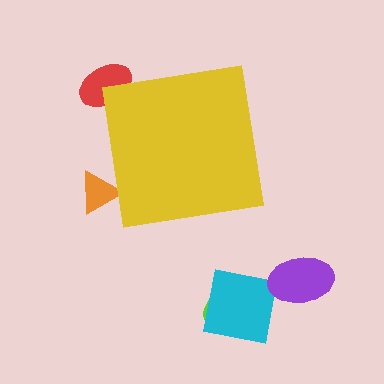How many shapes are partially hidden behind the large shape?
2 shapes are partially hidden.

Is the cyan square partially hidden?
No, the cyan square is fully visible.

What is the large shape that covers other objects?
A yellow square.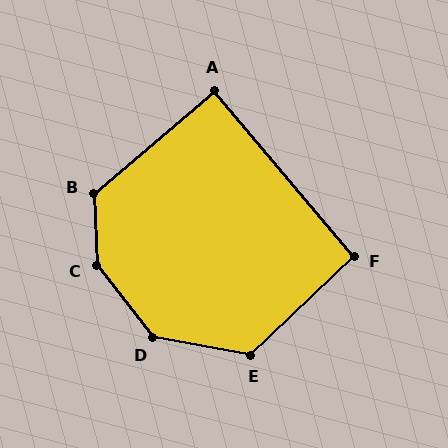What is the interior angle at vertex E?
Approximately 126 degrees (obtuse).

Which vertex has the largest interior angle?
C, at approximately 145 degrees.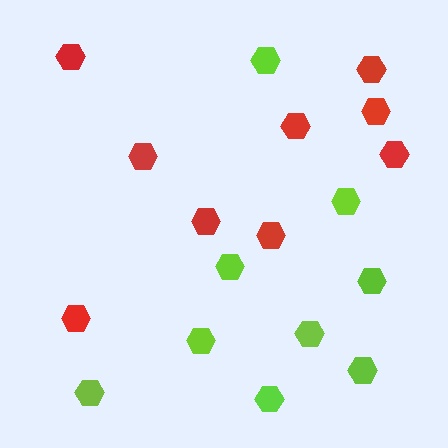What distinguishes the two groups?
There are 2 groups: one group of lime hexagons (9) and one group of red hexagons (9).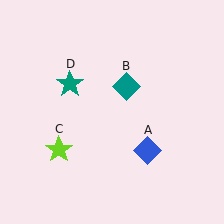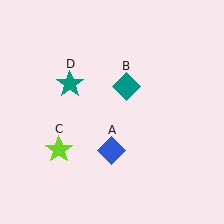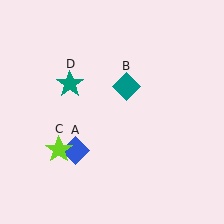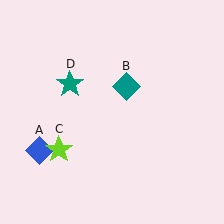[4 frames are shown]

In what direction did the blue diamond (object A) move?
The blue diamond (object A) moved left.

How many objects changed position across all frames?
1 object changed position: blue diamond (object A).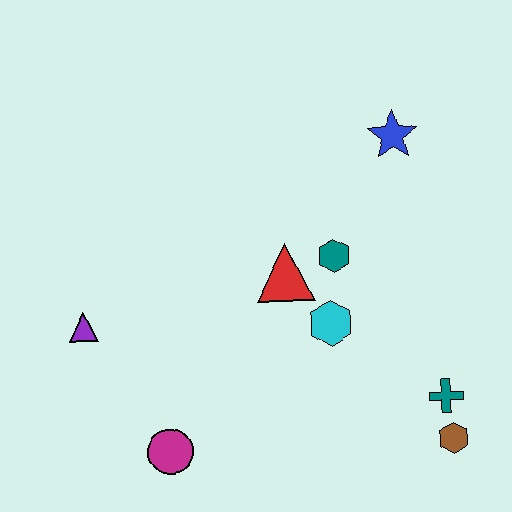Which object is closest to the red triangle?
The teal hexagon is closest to the red triangle.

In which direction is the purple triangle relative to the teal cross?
The purple triangle is to the left of the teal cross.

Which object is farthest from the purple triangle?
The brown hexagon is farthest from the purple triangle.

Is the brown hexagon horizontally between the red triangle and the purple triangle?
No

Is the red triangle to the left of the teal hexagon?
Yes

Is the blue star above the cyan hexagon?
Yes